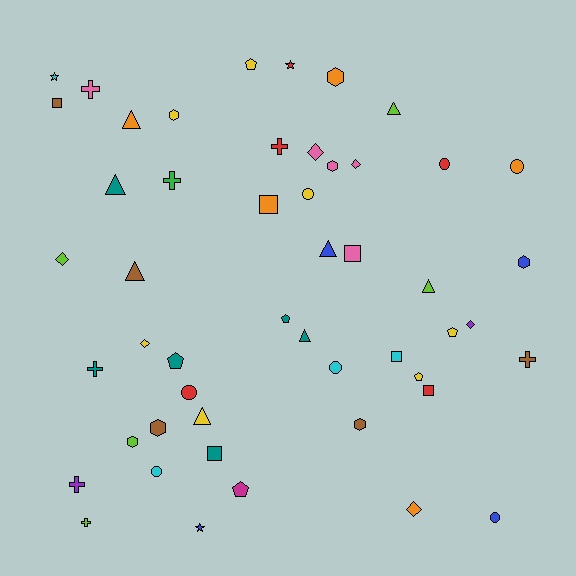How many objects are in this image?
There are 50 objects.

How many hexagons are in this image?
There are 7 hexagons.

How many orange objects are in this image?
There are 5 orange objects.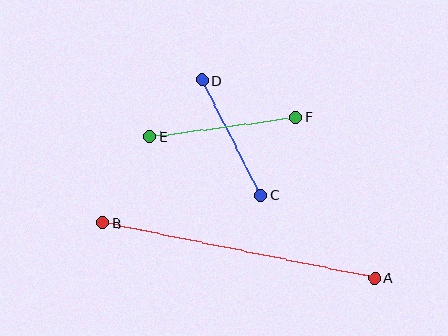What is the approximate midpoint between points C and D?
The midpoint is at approximately (232, 138) pixels.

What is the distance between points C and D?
The distance is approximately 129 pixels.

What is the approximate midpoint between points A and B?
The midpoint is at approximately (238, 250) pixels.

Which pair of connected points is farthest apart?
Points A and B are farthest apart.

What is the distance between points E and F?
The distance is approximately 148 pixels.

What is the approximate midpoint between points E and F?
The midpoint is at approximately (223, 127) pixels.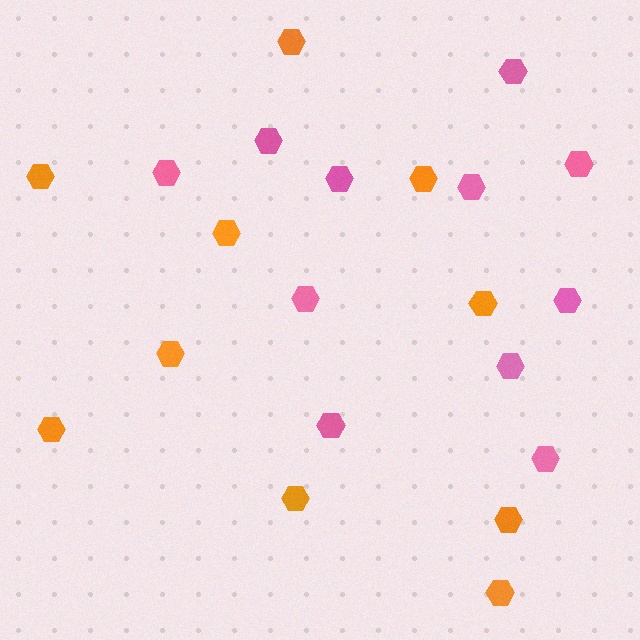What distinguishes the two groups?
There are 2 groups: one group of orange hexagons (10) and one group of pink hexagons (11).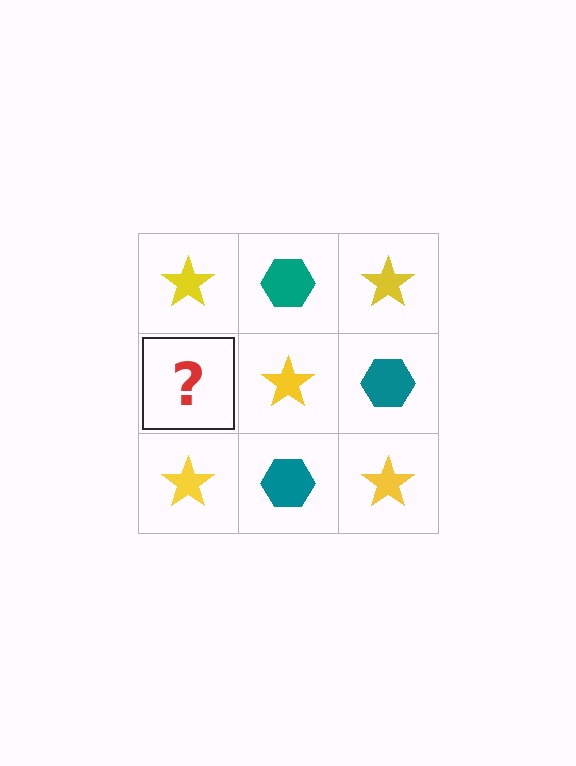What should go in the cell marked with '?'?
The missing cell should contain a teal hexagon.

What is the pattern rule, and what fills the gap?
The rule is that it alternates yellow star and teal hexagon in a checkerboard pattern. The gap should be filled with a teal hexagon.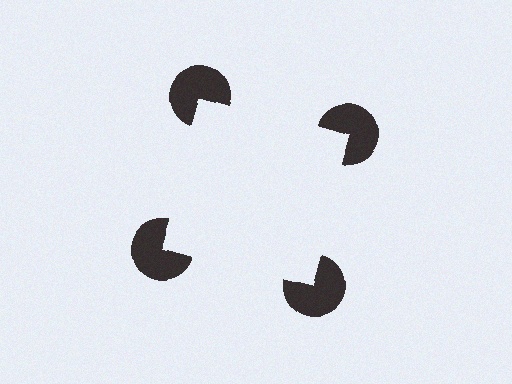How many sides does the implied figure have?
4 sides.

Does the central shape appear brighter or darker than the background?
It typically appears slightly brighter than the background, even though no actual brightness change is drawn.